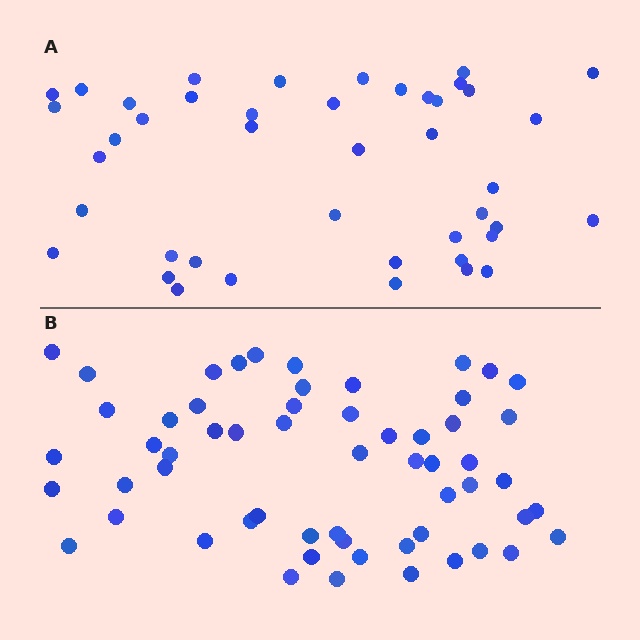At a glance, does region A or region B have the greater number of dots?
Region B (the bottom region) has more dots.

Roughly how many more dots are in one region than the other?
Region B has approximately 15 more dots than region A.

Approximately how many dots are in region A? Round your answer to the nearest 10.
About 40 dots. (The exact count is 43, which rounds to 40.)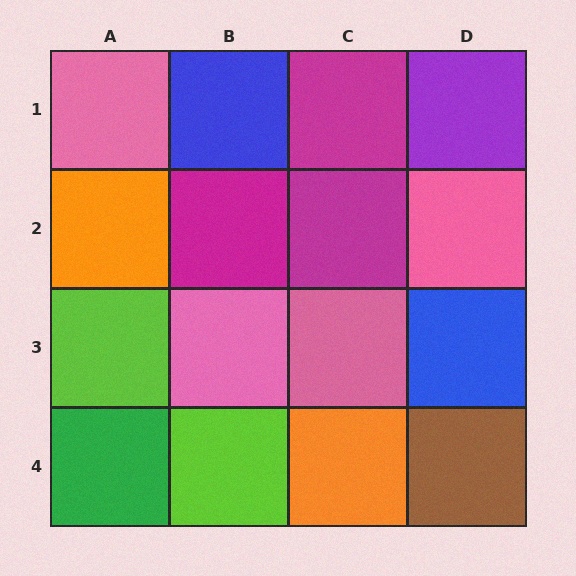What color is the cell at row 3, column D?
Blue.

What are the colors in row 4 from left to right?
Green, lime, orange, brown.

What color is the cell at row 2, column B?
Magenta.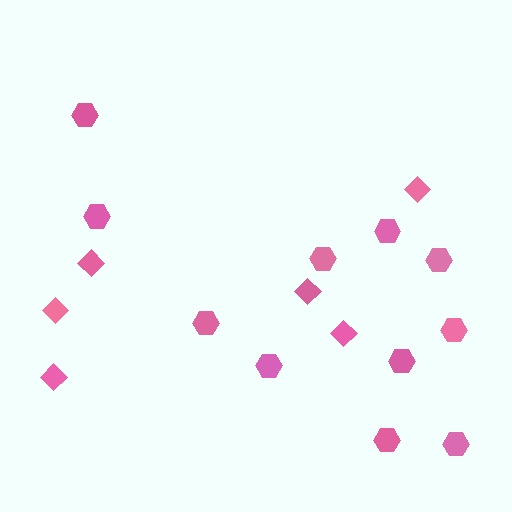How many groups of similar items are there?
There are 2 groups: one group of diamonds (6) and one group of hexagons (11).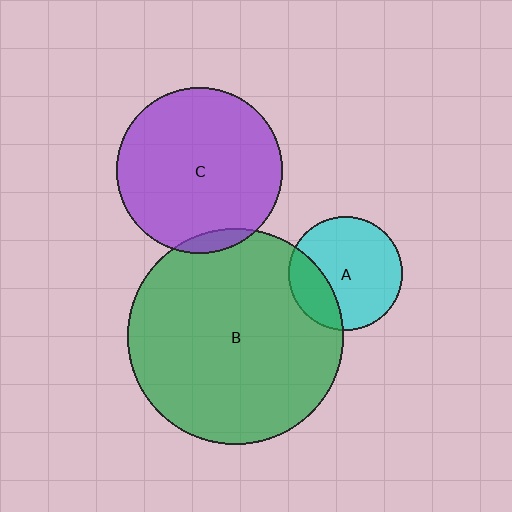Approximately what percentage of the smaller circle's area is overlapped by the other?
Approximately 5%.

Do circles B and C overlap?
Yes.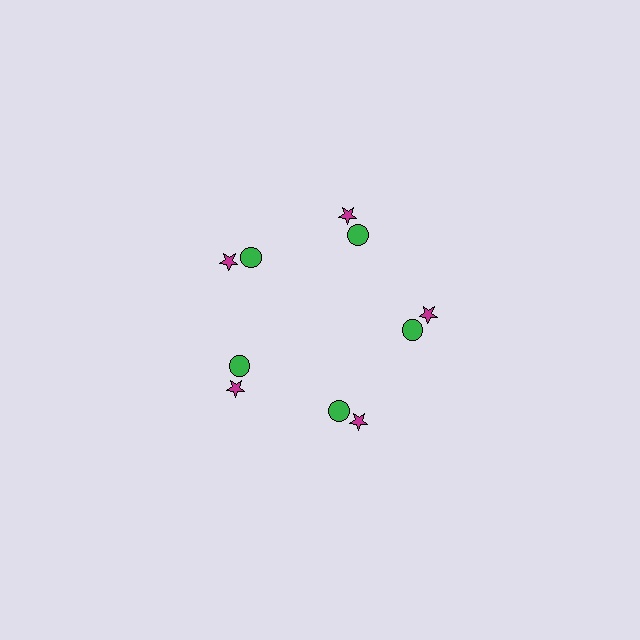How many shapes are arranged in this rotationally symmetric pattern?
There are 10 shapes, arranged in 5 groups of 2.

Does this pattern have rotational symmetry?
Yes, this pattern has 5-fold rotational symmetry. It looks the same after rotating 72 degrees around the center.